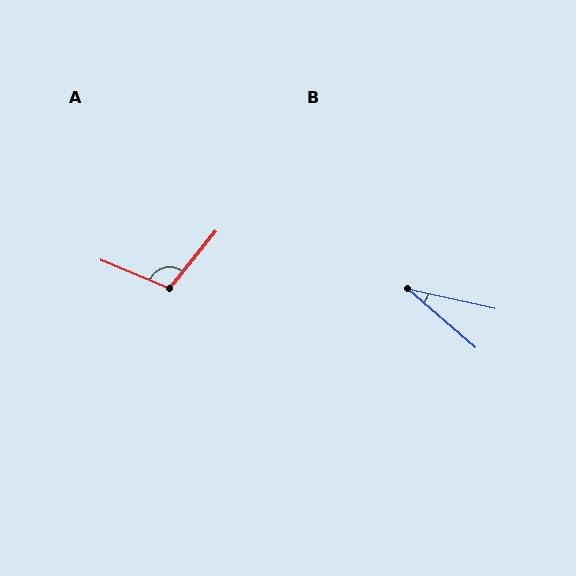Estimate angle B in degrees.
Approximately 29 degrees.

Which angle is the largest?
A, at approximately 107 degrees.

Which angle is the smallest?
B, at approximately 29 degrees.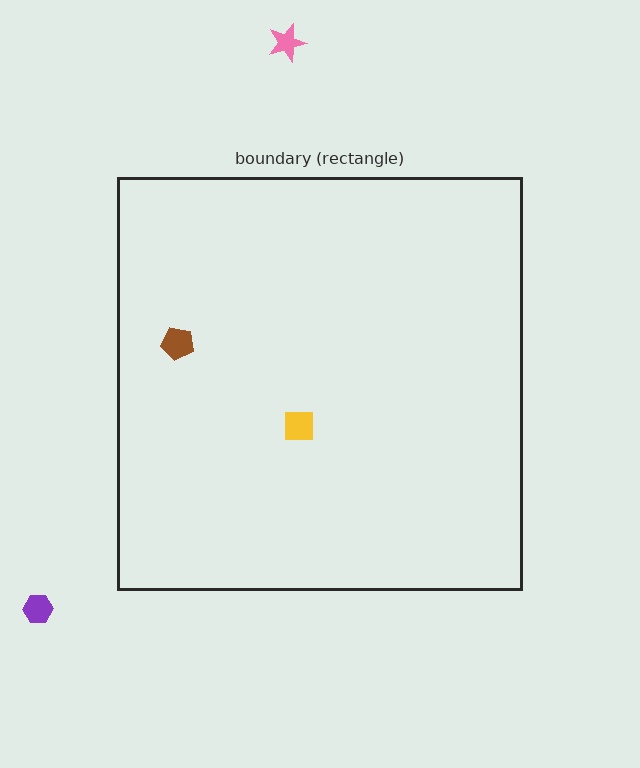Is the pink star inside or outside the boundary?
Outside.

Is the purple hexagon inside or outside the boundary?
Outside.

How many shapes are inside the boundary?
2 inside, 2 outside.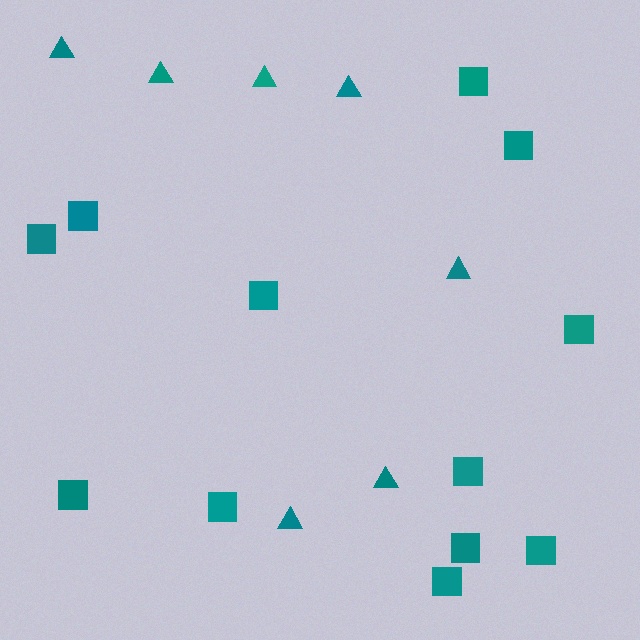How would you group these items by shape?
There are 2 groups: one group of triangles (7) and one group of squares (12).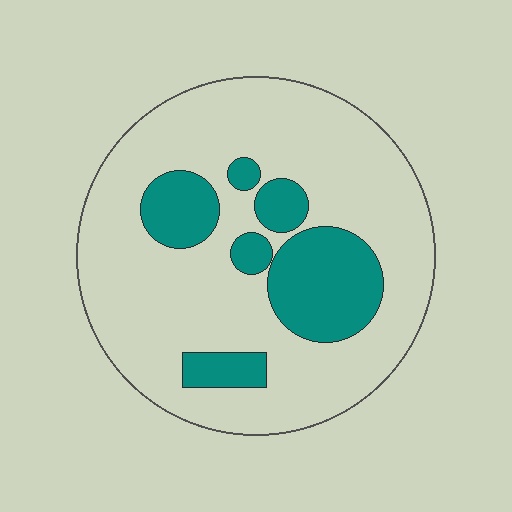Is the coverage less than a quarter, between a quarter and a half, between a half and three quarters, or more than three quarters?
Less than a quarter.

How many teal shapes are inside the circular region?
6.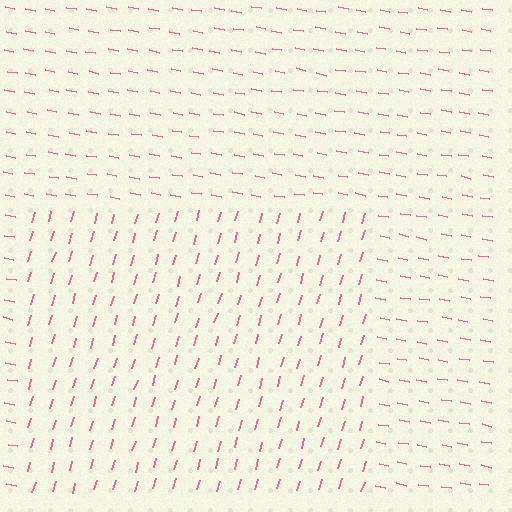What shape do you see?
I see a rectangle.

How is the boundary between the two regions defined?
The boundary is defined purely by a change in line orientation (approximately 84 degrees difference). All lines are the same color and thickness.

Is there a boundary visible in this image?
Yes, there is a texture boundary formed by a change in line orientation.